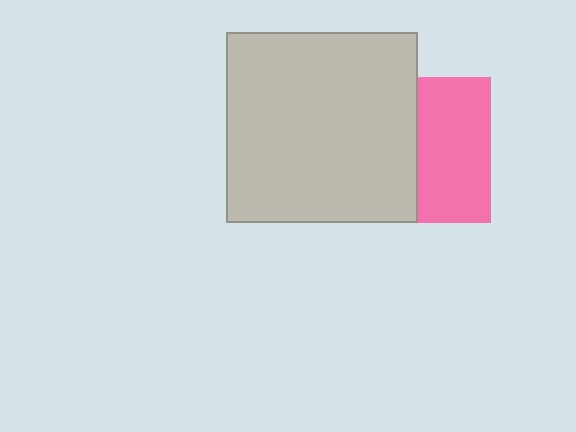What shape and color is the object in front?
The object in front is a light gray square.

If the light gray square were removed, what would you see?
You would see the complete pink square.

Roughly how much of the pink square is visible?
About half of it is visible (roughly 50%).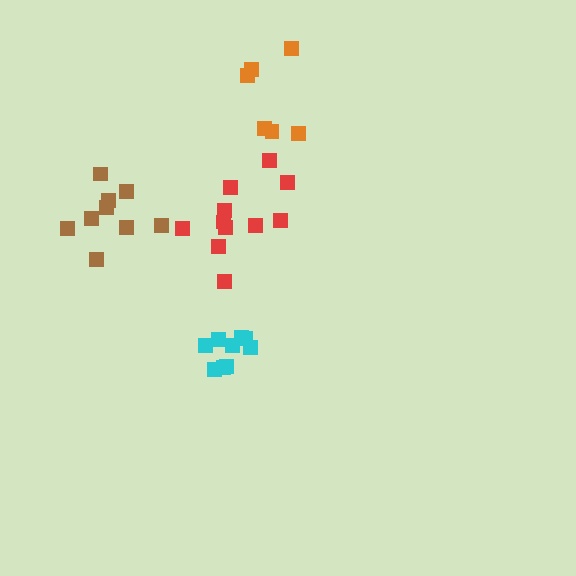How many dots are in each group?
Group 1: 9 dots, Group 2: 11 dots, Group 3: 9 dots, Group 4: 6 dots (35 total).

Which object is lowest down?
The cyan cluster is bottommost.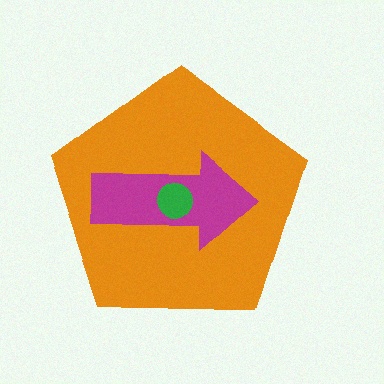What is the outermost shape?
The orange pentagon.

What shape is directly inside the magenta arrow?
The green circle.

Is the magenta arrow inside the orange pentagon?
Yes.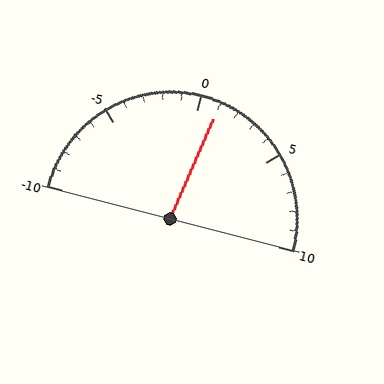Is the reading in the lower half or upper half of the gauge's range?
The reading is in the upper half of the range (-10 to 10).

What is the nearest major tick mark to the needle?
The nearest major tick mark is 0.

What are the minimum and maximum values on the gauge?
The gauge ranges from -10 to 10.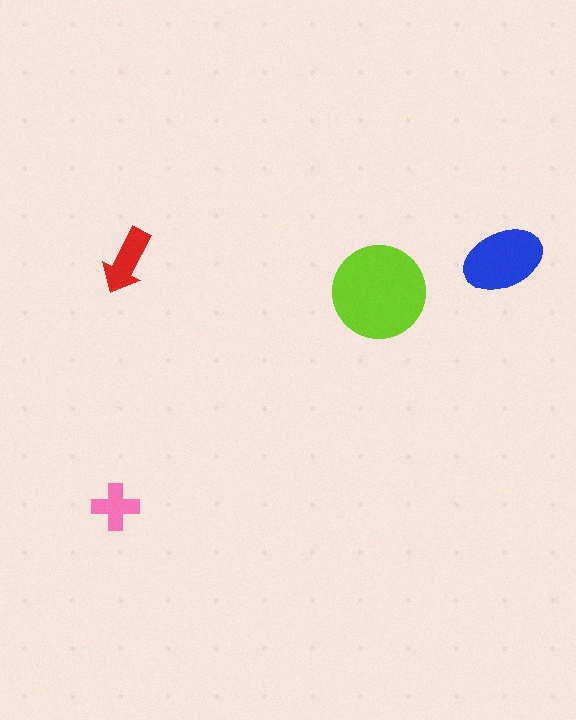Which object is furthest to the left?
The pink cross is leftmost.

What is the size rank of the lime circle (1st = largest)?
1st.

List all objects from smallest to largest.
The pink cross, the red arrow, the blue ellipse, the lime circle.